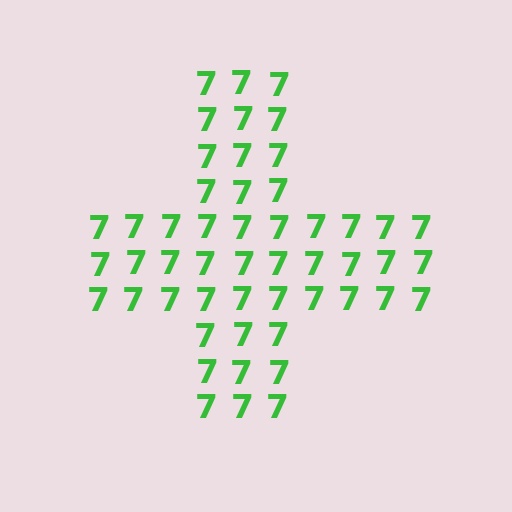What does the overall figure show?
The overall figure shows a cross.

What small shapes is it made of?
It is made of small digit 7's.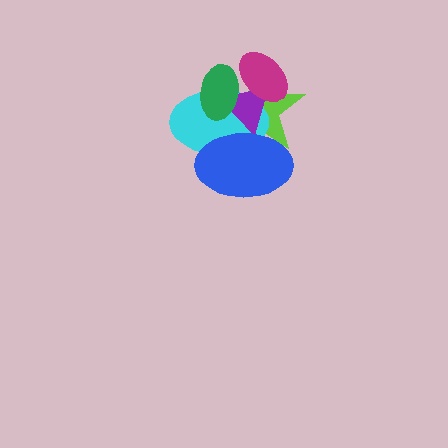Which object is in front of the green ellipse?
The magenta ellipse is in front of the green ellipse.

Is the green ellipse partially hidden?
Yes, it is partially covered by another shape.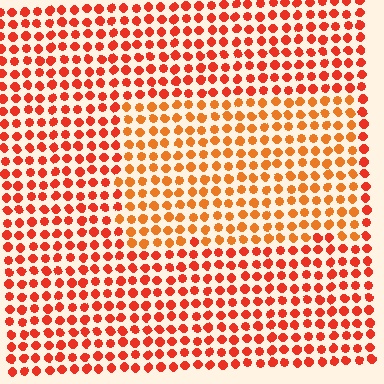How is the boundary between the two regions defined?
The boundary is defined purely by a slight shift in hue (about 22 degrees). Spacing, size, and orientation are identical on both sides.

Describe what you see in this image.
The image is filled with small red elements in a uniform arrangement. A rectangle-shaped region is visible where the elements are tinted to a slightly different hue, forming a subtle color boundary.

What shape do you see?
I see a rectangle.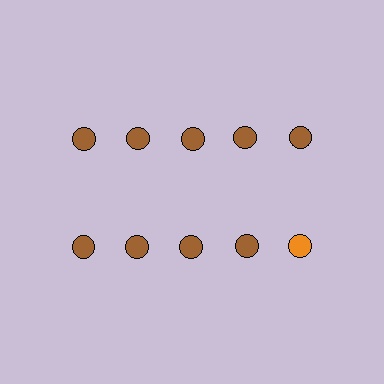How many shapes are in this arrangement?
There are 10 shapes arranged in a grid pattern.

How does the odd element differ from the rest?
It has a different color: orange instead of brown.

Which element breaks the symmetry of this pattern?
The orange circle in the second row, rightmost column breaks the symmetry. All other shapes are brown circles.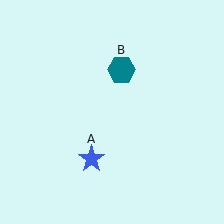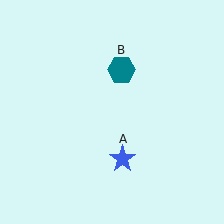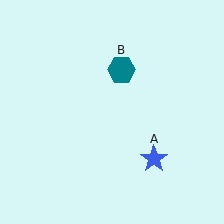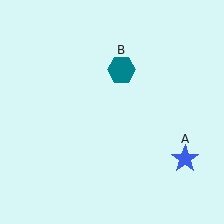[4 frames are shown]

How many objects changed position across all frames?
1 object changed position: blue star (object A).